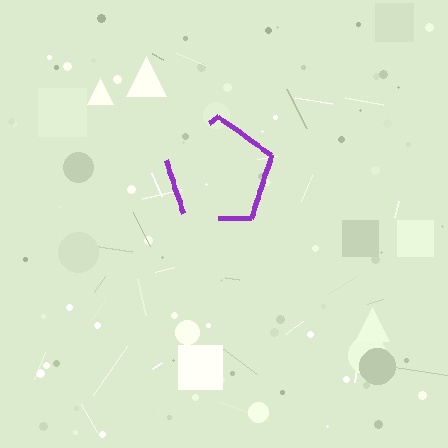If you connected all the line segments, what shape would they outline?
They would outline a pentagon.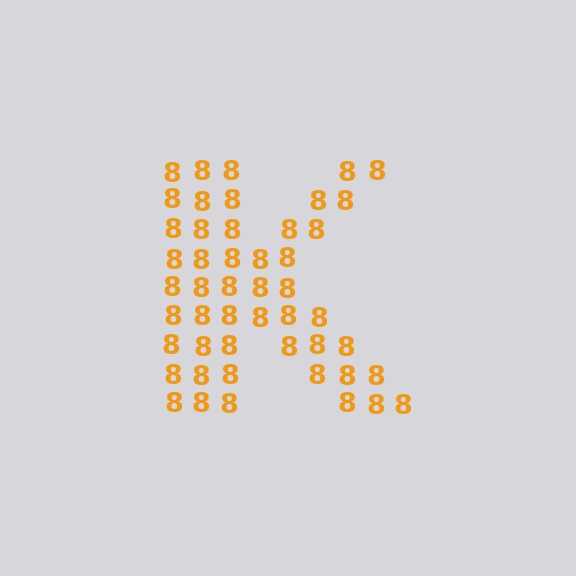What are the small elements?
The small elements are digit 8's.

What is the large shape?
The large shape is the letter K.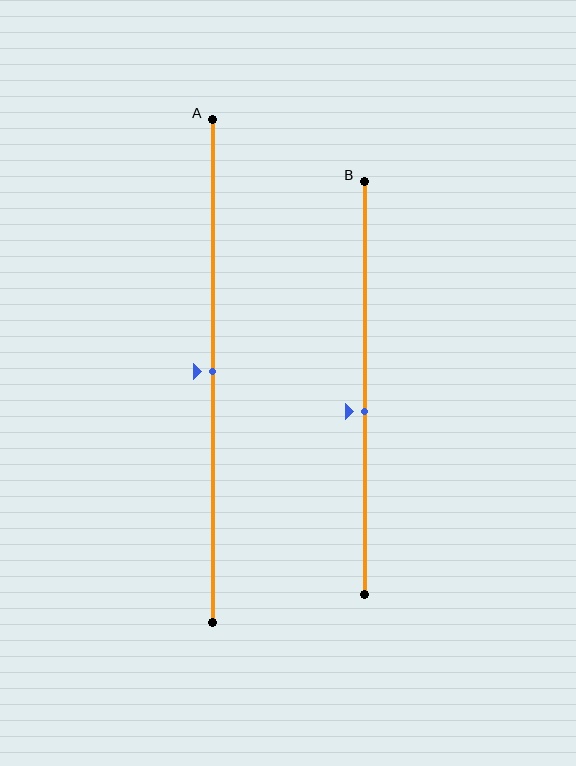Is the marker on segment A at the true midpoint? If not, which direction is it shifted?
Yes, the marker on segment A is at the true midpoint.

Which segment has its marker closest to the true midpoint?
Segment A has its marker closest to the true midpoint.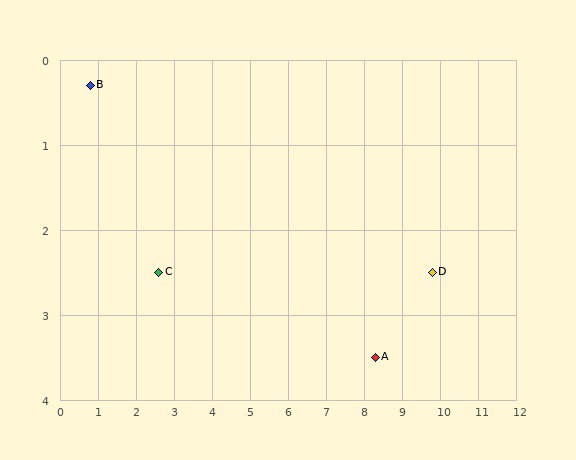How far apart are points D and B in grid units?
Points D and B are about 9.3 grid units apart.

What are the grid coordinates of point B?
Point B is at approximately (0.8, 0.3).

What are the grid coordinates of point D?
Point D is at approximately (9.8, 2.5).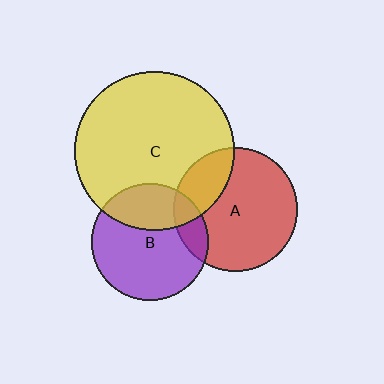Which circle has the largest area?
Circle C (yellow).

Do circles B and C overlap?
Yes.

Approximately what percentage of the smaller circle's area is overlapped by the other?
Approximately 30%.